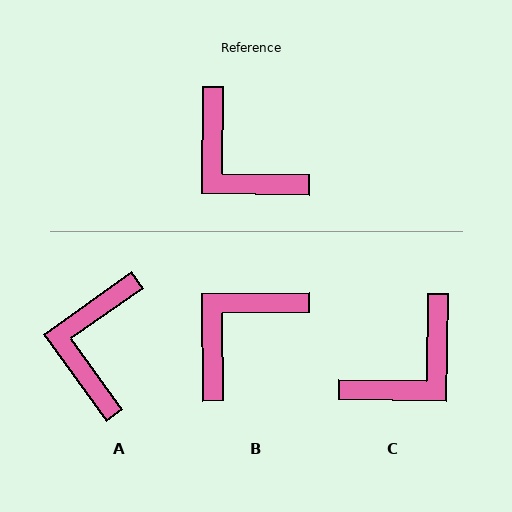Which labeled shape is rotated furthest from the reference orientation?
C, about 90 degrees away.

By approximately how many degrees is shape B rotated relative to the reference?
Approximately 89 degrees clockwise.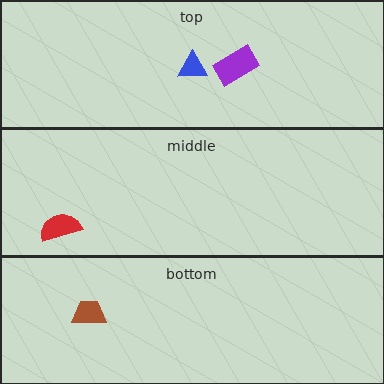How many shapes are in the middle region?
1.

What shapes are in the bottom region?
The brown trapezoid.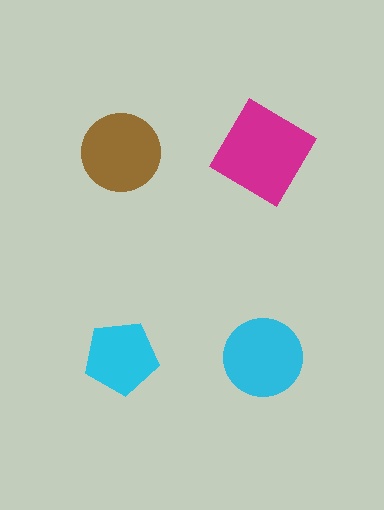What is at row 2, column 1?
A cyan pentagon.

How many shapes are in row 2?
2 shapes.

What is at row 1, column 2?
A magenta diamond.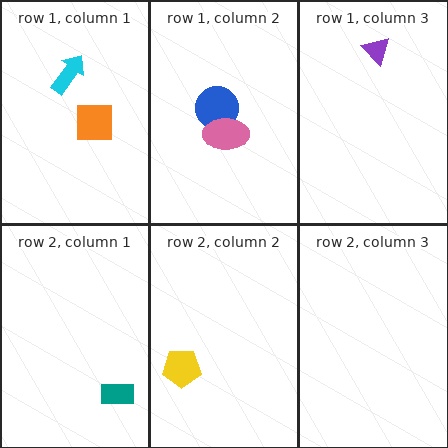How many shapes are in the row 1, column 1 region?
2.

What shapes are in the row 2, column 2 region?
The yellow pentagon.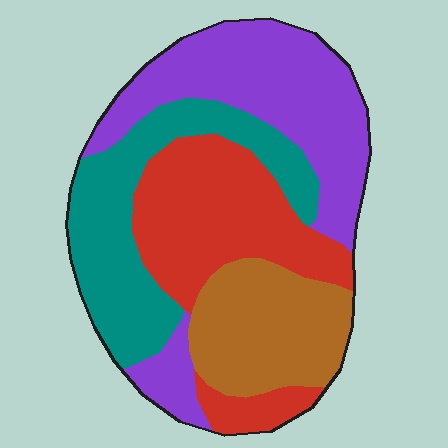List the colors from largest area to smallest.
From largest to smallest: purple, red, teal, brown.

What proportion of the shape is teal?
Teal covers 24% of the shape.